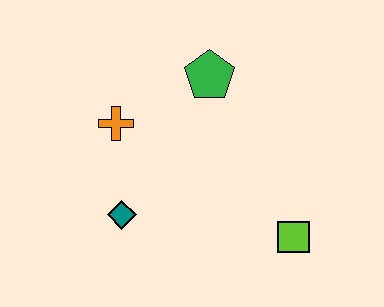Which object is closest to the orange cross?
The teal diamond is closest to the orange cross.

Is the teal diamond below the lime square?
No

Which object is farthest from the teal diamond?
The lime square is farthest from the teal diamond.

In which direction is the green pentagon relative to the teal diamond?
The green pentagon is above the teal diamond.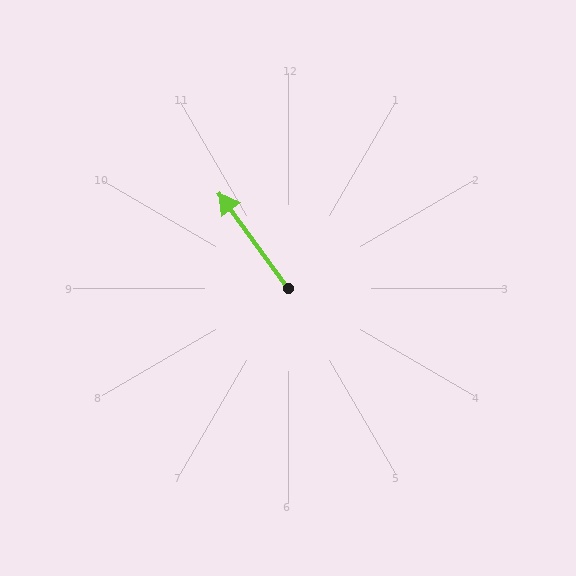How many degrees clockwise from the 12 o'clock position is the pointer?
Approximately 324 degrees.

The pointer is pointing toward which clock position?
Roughly 11 o'clock.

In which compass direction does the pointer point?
Northwest.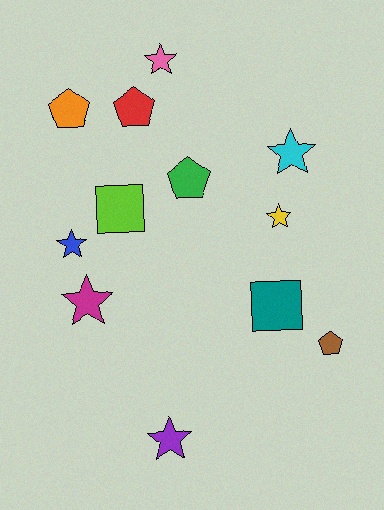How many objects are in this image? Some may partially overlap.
There are 12 objects.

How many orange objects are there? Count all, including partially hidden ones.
There is 1 orange object.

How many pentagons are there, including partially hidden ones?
There are 4 pentagons.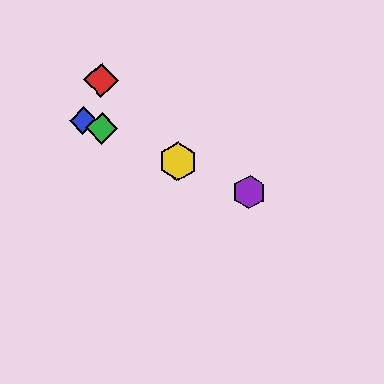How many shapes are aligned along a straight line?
4 shapes (the blue diamond, the green diamond, the yellow hexagon, the purple hexagon) are aligned along a straight line.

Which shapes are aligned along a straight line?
The blue diamond, the green diamond, the yellow hexagon, the purple hexagon are aligned along a straight line.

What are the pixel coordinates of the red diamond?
The red diamond is at (101, 80).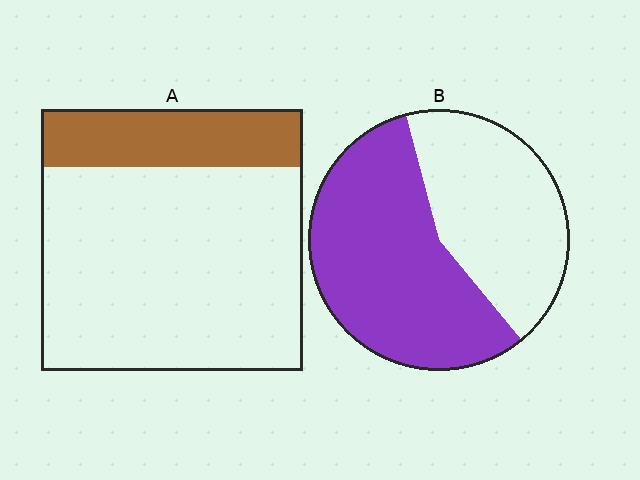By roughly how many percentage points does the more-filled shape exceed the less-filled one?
By roughly 35 percentage points (B over A).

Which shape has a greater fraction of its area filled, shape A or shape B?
Shape B.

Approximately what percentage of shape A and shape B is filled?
A is approximately 20% and B is approximately 55%.